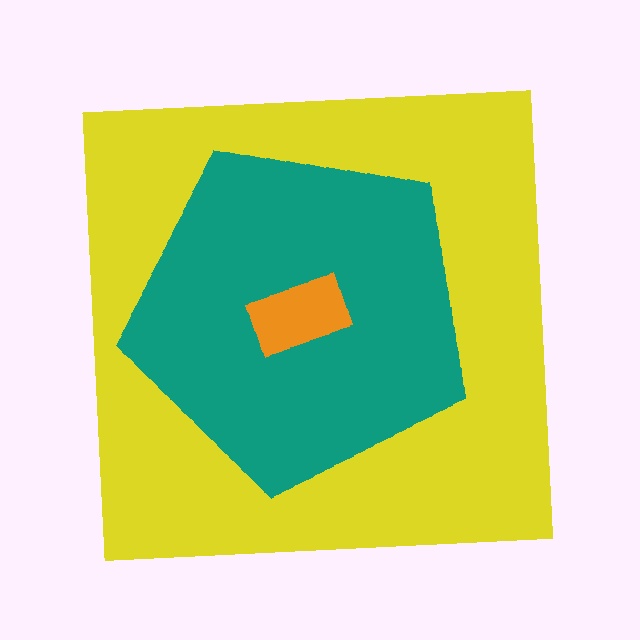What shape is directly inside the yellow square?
The teal pentagon.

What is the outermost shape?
The yellow square.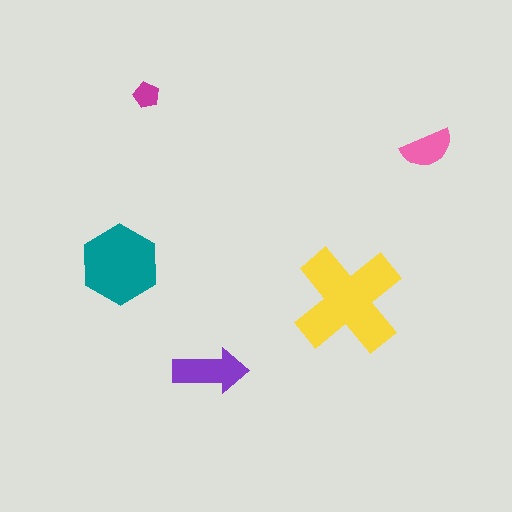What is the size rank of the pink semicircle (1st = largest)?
4th.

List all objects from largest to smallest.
The yellow cross, the teal hexagon, the purple arrow, the pink semicircle, the magenta pentagon.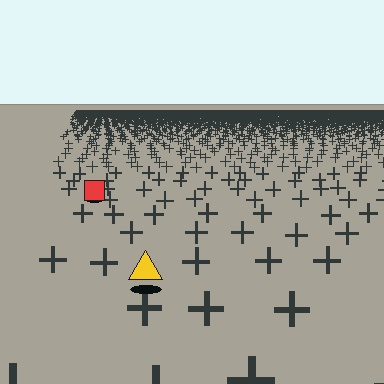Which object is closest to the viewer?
The yellow triangle is closest. The texture marks near it are larger and more spread out.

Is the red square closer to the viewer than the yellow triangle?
No. The yellow triangle is closer — you can tell from the texture gradient: the ground texture is coarser near it.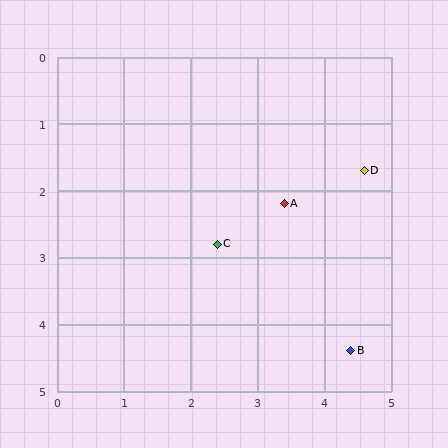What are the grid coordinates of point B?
Point B is at approximately (4.4, 4.4).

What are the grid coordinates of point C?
Point C is at approximately (2.4, 2.8).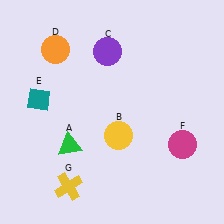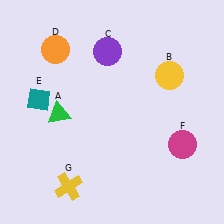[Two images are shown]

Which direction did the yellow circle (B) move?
The yellow circle (B) moved up.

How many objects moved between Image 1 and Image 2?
2 objects moved between the two images.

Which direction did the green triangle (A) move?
The green triangle (A) moved up.